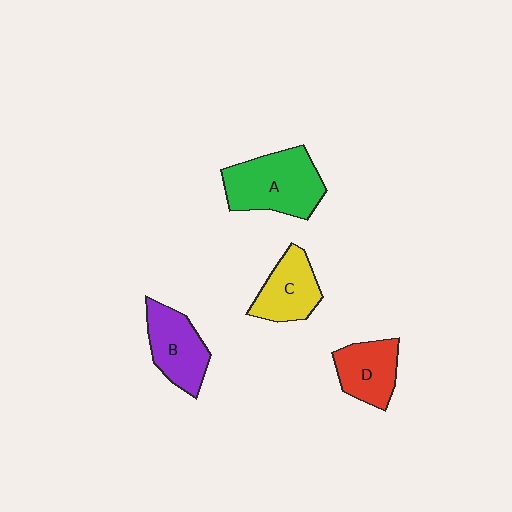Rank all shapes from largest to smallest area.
From largest to smallest: A (green), B (purple), C (yellow), D (red).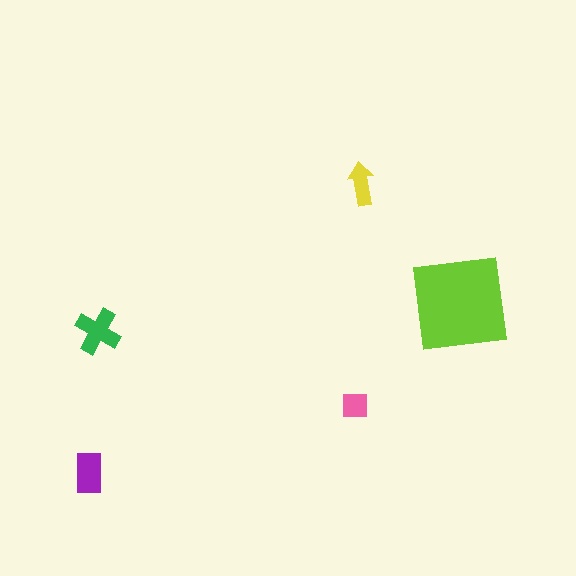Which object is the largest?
The lime square.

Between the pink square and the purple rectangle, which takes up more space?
The purple rectangle.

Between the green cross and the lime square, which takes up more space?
The lime square.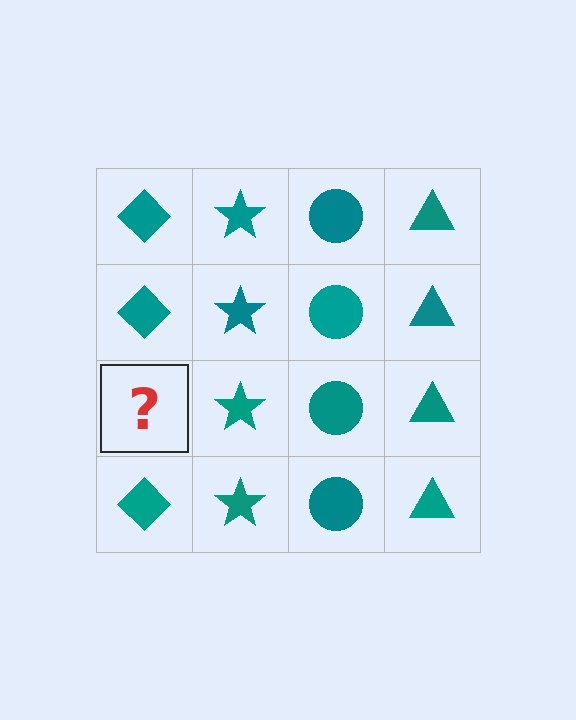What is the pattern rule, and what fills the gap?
The rule is that each column has a consistent shape. The gap should be filled with a teal diamond.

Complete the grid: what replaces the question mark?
The question mark should be replaced with a teal diamond.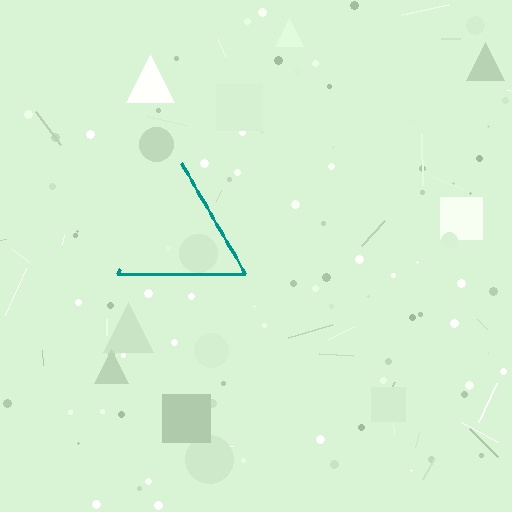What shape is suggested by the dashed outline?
The dashed outline suggests a triangle.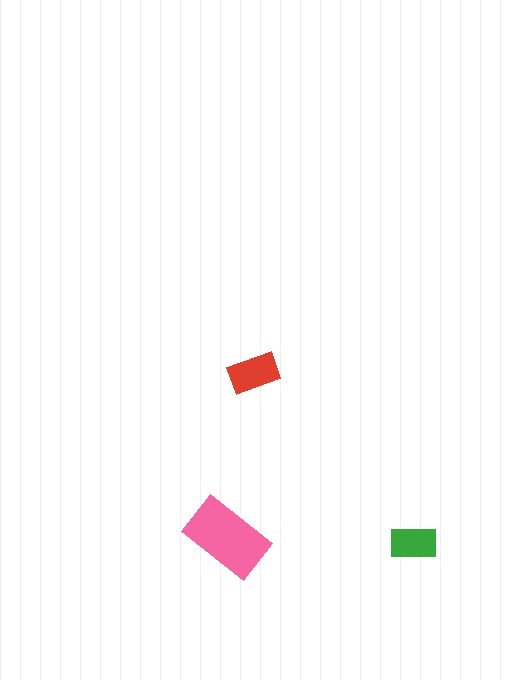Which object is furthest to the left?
The pink rectangle is leftmost.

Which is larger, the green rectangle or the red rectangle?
The red one.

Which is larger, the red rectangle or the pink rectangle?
The pink one.